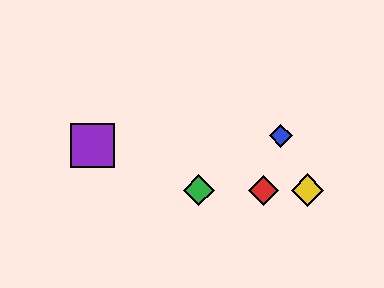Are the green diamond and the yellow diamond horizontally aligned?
Yes, both are at y≈190.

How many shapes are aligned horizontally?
3 shapes (the red diamond, the green diamond, the yellow diamond) are aligned horizontally.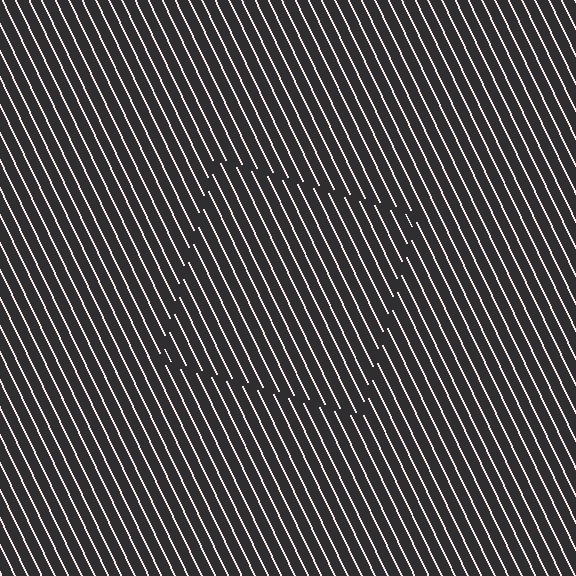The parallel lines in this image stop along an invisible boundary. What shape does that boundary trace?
An illusory square. The interior of the shape contains the same grating, shifted by half a period — the contour is defined by the phase discontinuity where line-ends from the inner and outer gratings abut.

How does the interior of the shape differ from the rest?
The interior of the shape contains the same grating, shifted by half a period — the contour is defined by the phase discontinuity where line-ends from the inner and outer gratings abut.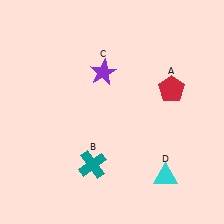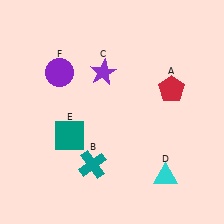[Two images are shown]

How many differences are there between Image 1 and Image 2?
There are 2 differences between the two images.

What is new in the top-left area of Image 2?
A purple circle (F) was added in the top-left area of Image 2.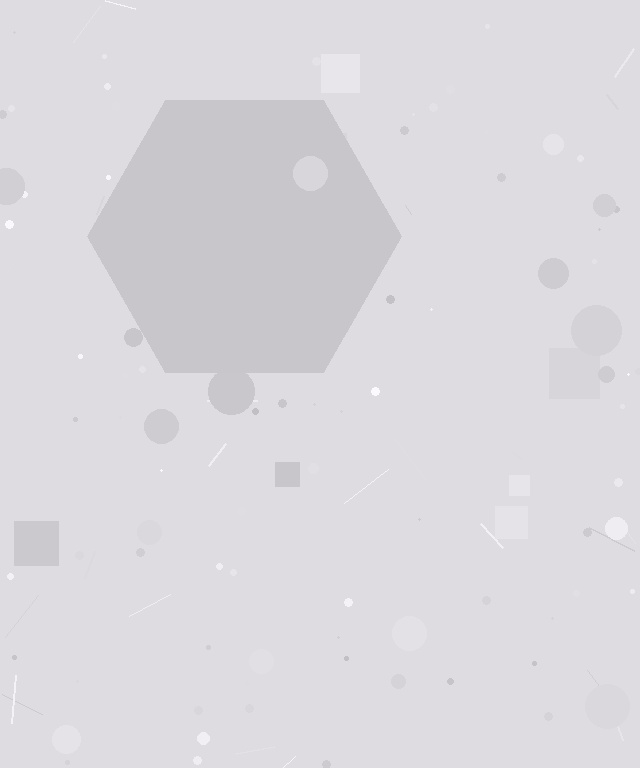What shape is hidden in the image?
A hexagon is hidden in the image.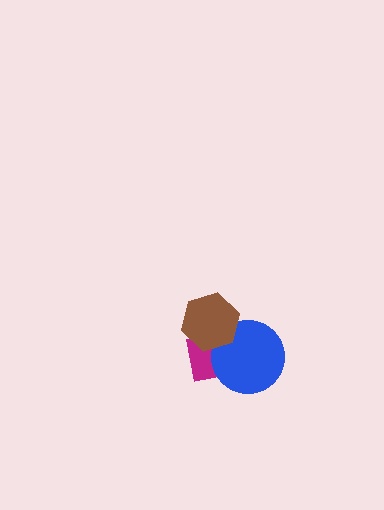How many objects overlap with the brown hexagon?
2 objects overlap with the brown hexagon.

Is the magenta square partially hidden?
Yes, it is partially covered by another shape.